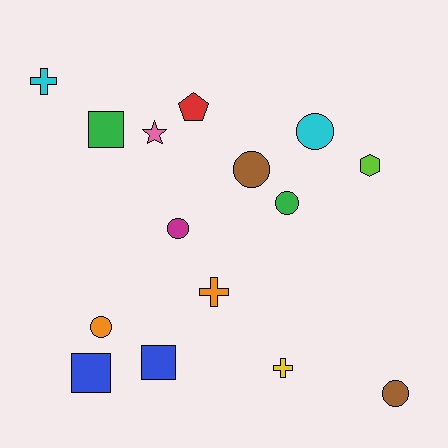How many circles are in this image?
There are 6 circles.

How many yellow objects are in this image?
There is 1 yellow object.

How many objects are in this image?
There are 15 objects.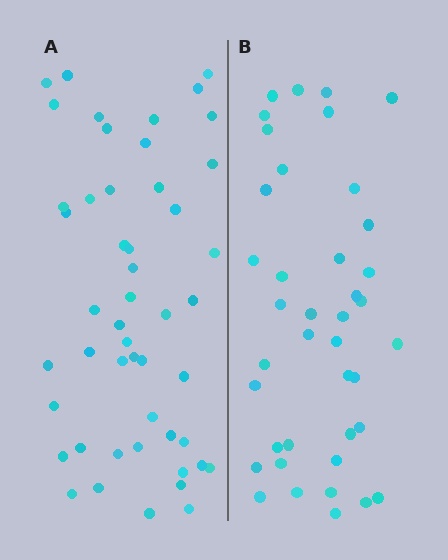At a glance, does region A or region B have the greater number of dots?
Region A (the left region) has more dots.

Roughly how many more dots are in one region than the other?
Region A has roughly 8 or so more dots than region B.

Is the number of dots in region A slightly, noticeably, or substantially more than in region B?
Region A has only slightly more — the two regions are fairly close. The ratio is roughly 1.2 to 1.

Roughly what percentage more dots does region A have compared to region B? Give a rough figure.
About 20% more.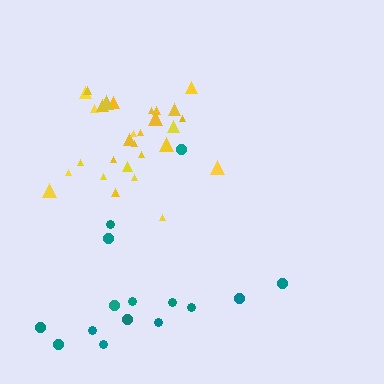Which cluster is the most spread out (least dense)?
Teal.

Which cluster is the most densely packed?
Yellow.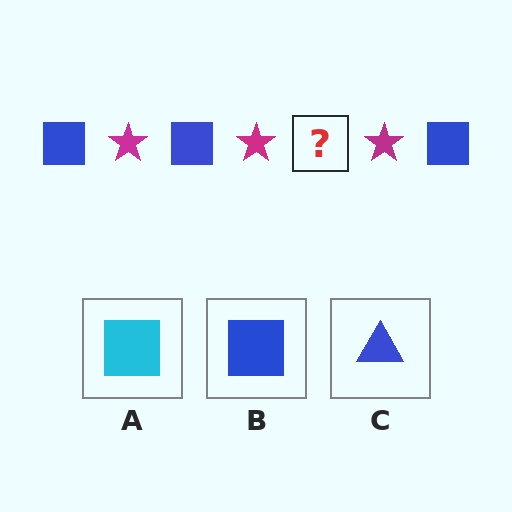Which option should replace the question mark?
Option B.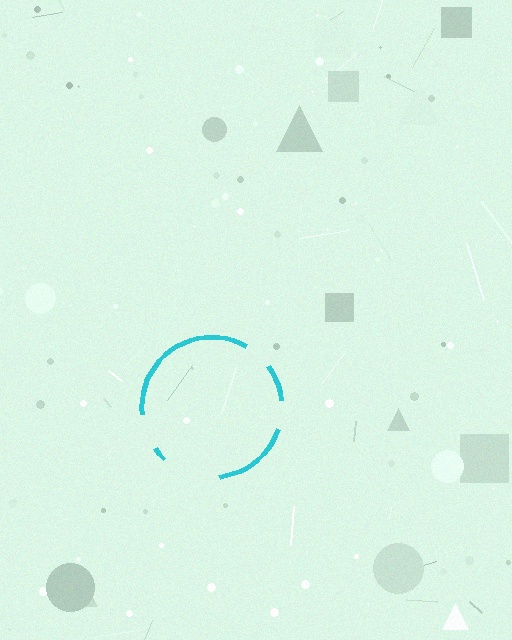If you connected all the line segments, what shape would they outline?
They would outline a circle.